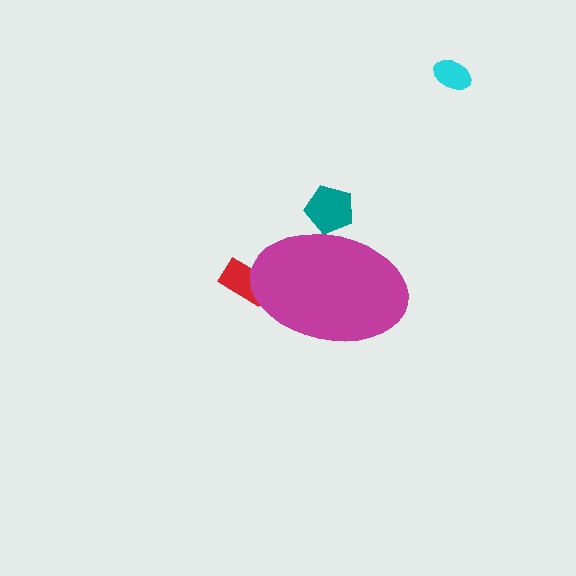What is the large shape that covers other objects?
A magenta ellipse.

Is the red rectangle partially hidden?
Yes, the red rectangle is partially hidden behind the magenta ellipse.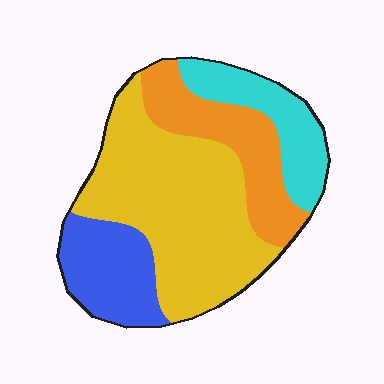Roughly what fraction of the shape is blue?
Blue takes up less than a quarter of the shape.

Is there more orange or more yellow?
Yellow.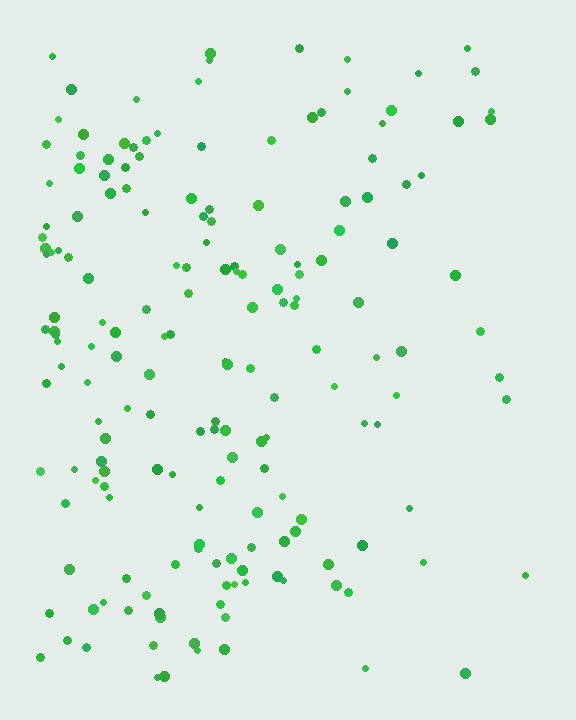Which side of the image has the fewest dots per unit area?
The right.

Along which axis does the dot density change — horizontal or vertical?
Horizontal.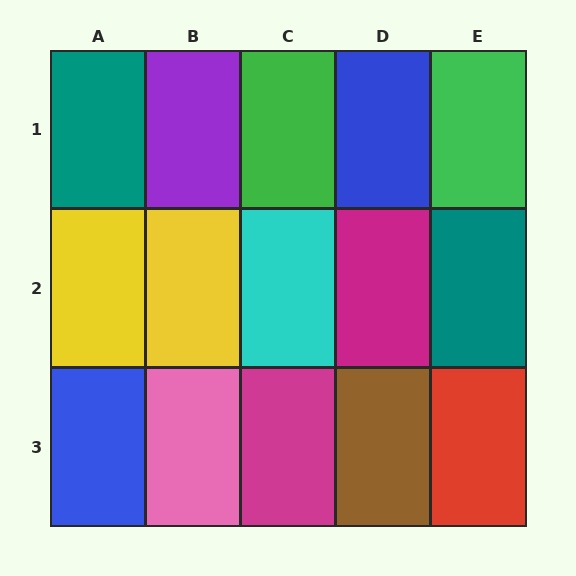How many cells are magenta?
2 cells are magenta.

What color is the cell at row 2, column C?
Cyan.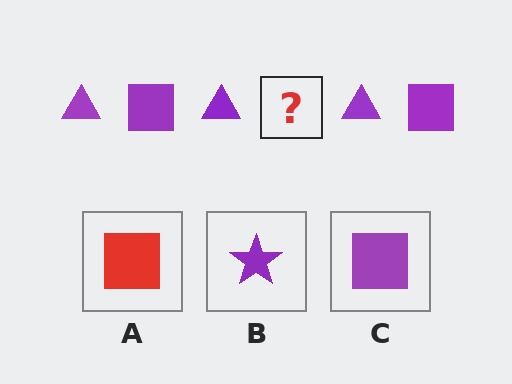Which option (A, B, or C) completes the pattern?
C.